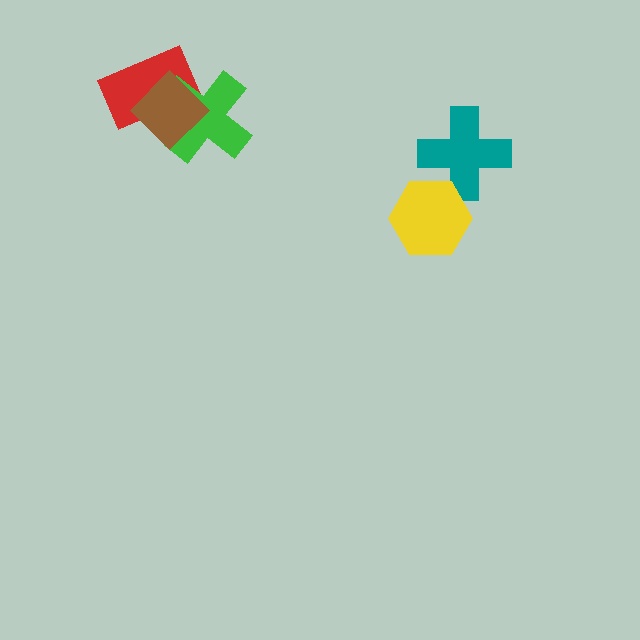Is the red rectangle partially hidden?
Yes, it is partially covered by another shape.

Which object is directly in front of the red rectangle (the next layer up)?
The green cross is directly in front of the red rectangle.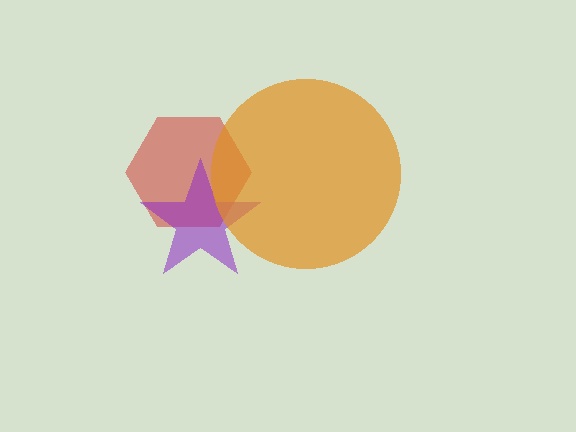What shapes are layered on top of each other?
The layered shapes are: a red hexagon, a purple star, an orange circle.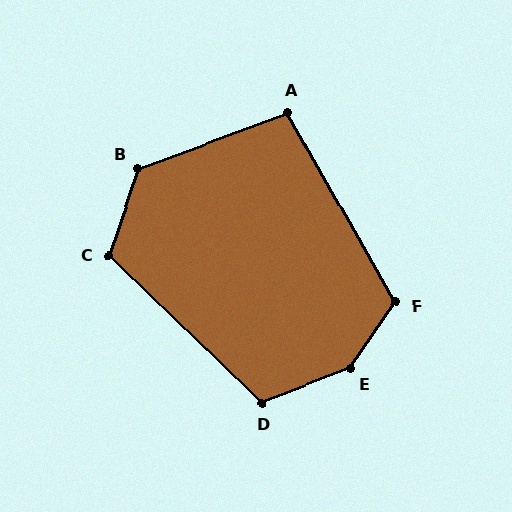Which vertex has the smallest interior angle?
A, at approximately 99 degrees.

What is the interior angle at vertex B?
Approximately 129 degrees (obtuse).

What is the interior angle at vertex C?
Approximately 116 degrees (obtuse).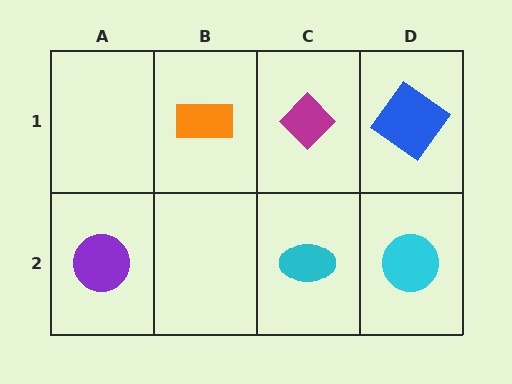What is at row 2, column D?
A cyan circle.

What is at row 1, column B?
An orange rectangle.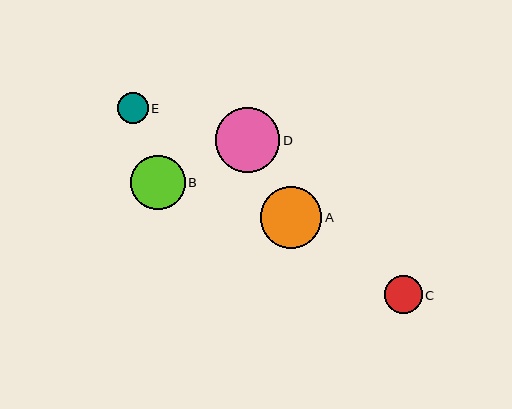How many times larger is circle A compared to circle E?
Circle A is approximately 2.0 times the size of circle E.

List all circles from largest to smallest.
From largest to smallest: D, A, B, C, E.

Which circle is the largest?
Circle D is the largest with a size of approximately 65 pixels.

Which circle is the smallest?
Circle E is the smallest with a size of approximately 31 pixels.